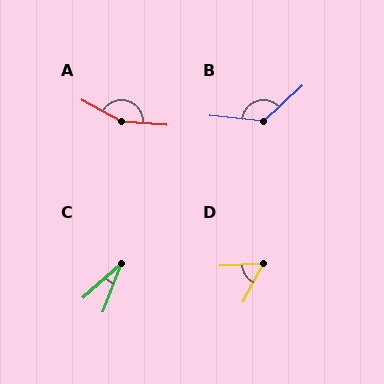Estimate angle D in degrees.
Approximately 59 degrees.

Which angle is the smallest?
C, at approximately 27 degrees.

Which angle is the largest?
A, at approximately 155 degrees.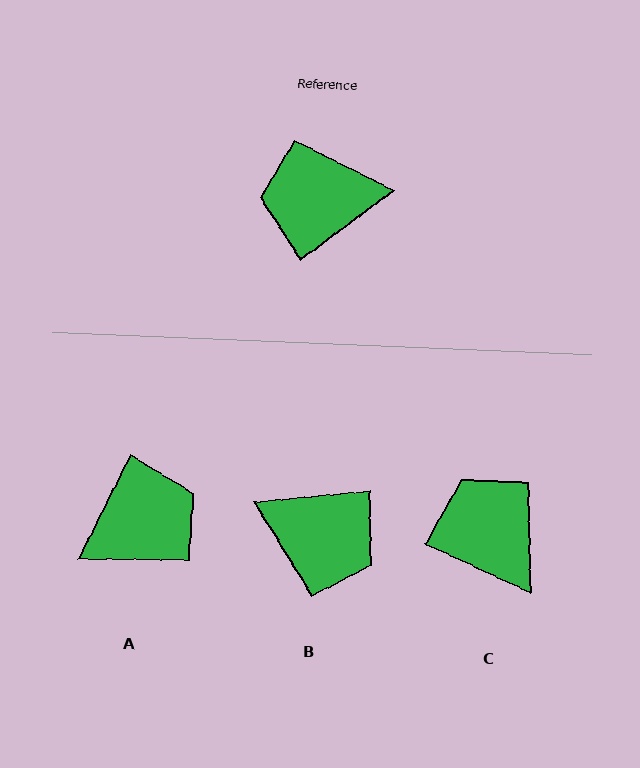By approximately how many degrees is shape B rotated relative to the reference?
Approximately 148 degrees counter-clockwise.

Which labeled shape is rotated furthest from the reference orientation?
A, about 154 degrees away.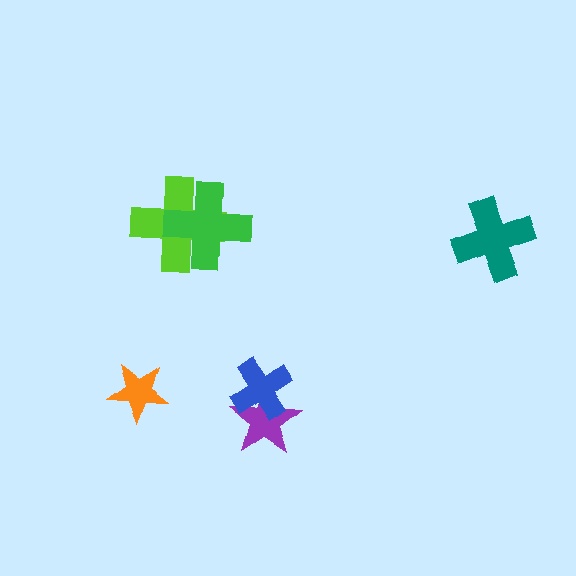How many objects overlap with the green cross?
1 object overlaps with the green cross.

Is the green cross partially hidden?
No, no other shape covers it.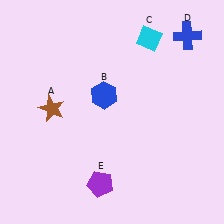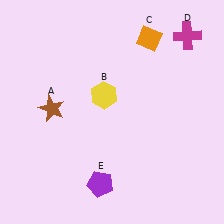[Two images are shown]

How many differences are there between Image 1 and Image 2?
There are 3 differences between the two images.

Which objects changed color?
B changed from blue to yellow. C changed from cyan to orange. D changed from blue to magenta.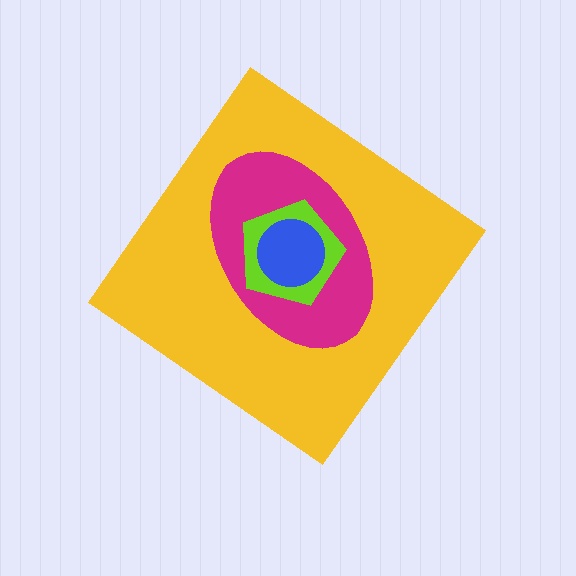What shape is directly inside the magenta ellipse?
The lime pentagon.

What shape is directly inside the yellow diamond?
The magenta ellipse.